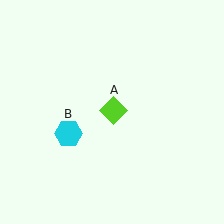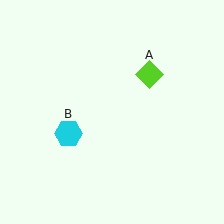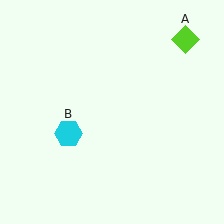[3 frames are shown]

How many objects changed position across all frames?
1 object changed position: lime diamond (object A).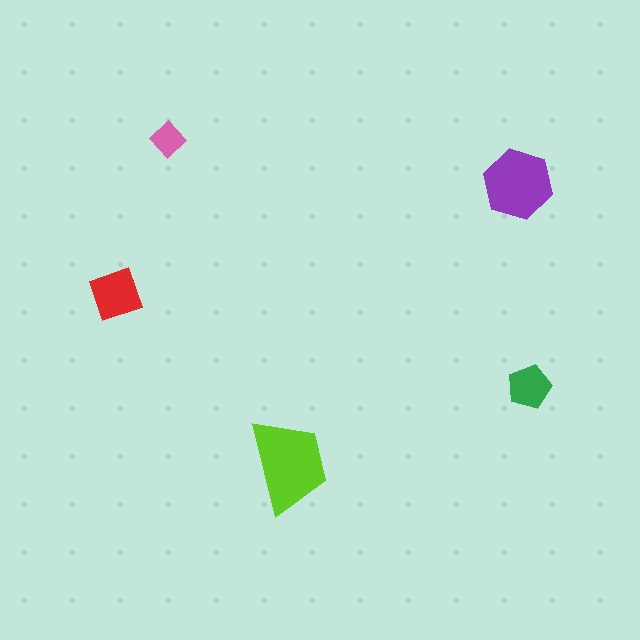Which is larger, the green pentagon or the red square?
The red square.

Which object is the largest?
The lime trapezoid.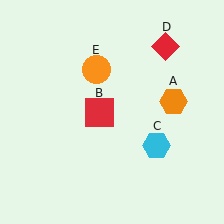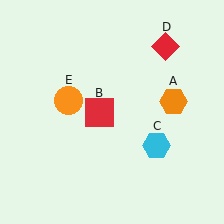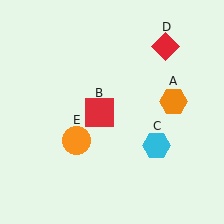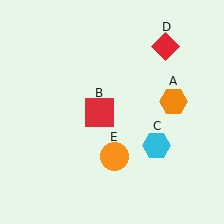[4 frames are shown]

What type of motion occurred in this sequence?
The orange circle (object E) rotated counterclockwise around the center of the scene.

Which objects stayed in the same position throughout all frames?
Orange hexagon (object A) and red square (object B) and cyan hexagon (object C) and red diamond (object D) remained stationary.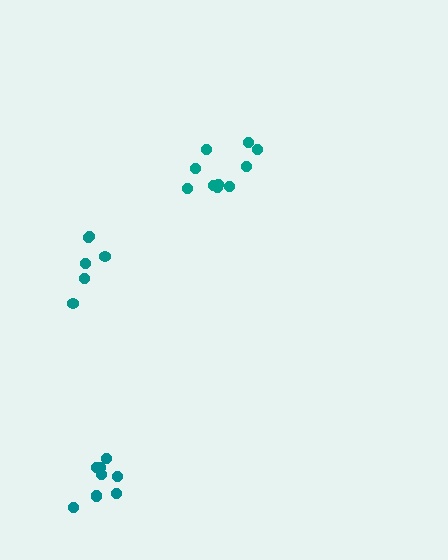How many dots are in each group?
Group 1: 6 dots, Group 2: 10 dots, Group 3: 9 dots (25 total).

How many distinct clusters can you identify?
There are 3 distinct clusters.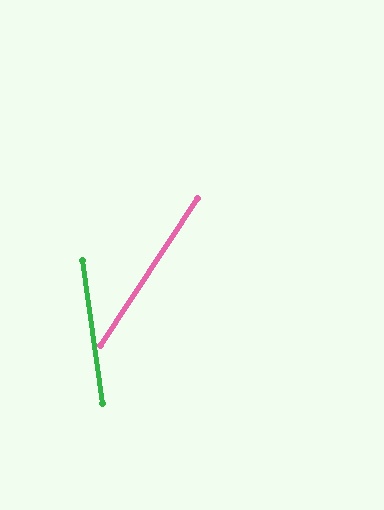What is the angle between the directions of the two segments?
Approximately 42 degrees.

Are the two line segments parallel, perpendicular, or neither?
Neither parallel nor perpendicular — they differ by about 42°.